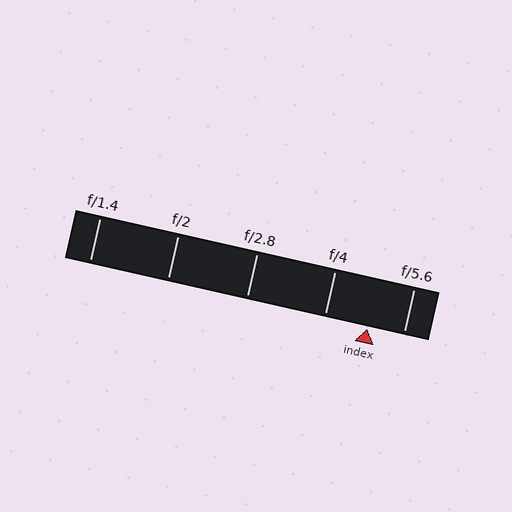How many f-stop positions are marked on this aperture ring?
There are 5 f-stop positions marked.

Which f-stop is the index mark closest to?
The index mark is closest to f/5.6.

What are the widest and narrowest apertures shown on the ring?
The widest aperture shown is f/1.4 and the narrowest is f/5.6.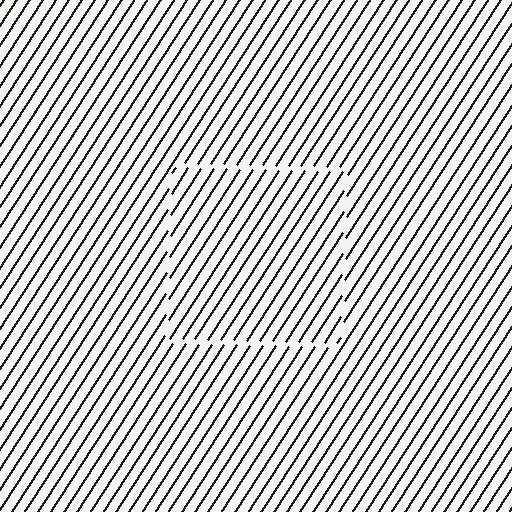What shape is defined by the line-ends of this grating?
An illusory square. The interior of the shape contains the same grating, shifted by half a period — the contour is defined by the phase discontinuity where line-ends from the inner and outer gratings abut.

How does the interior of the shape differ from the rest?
The interior of the shape contains the same grating, shifted by half a period — the contour is defined by the phase discontinuity where line-ends from the inner and outer gratings abut.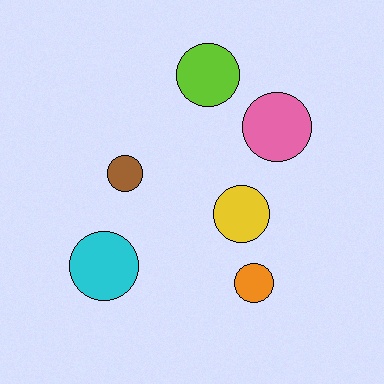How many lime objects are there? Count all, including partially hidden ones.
There is 1 lime object.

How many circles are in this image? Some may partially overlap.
There are 6 circles.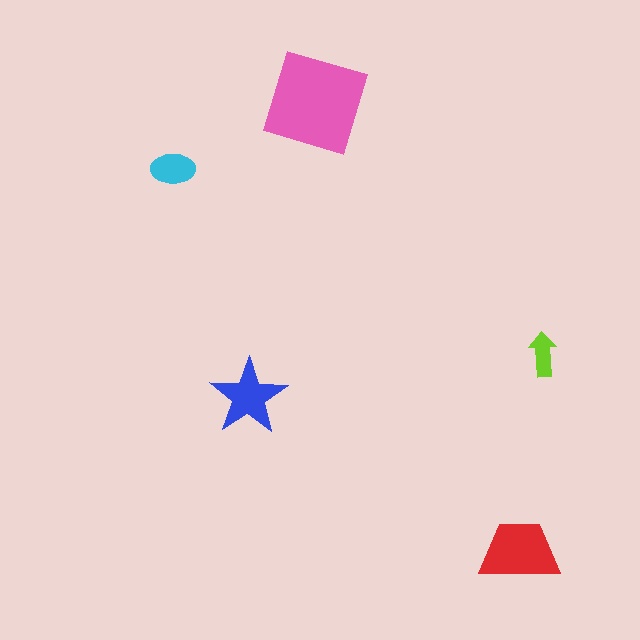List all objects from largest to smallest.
The pink diamond, the red trapezoid, the blue star, the cyan ellipse, the lime arrow.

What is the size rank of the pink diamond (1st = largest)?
1st.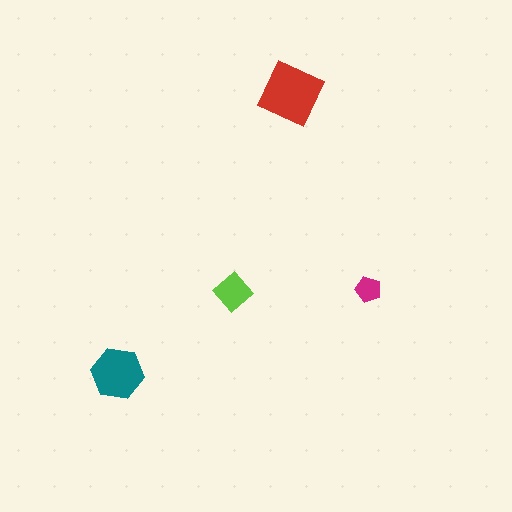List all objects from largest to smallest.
The red diamond, the teal hexagon, the lime diamond, the magenta pentagon.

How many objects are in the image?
There are 4 objects in the image.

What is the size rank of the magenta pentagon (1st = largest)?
4th.